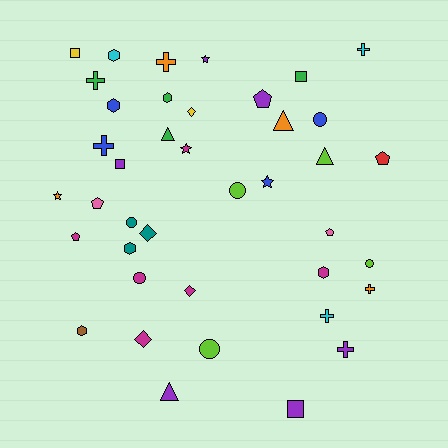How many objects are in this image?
There are 40 objects.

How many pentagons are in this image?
There are 5 pentagons.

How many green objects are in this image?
There are 4 green objects.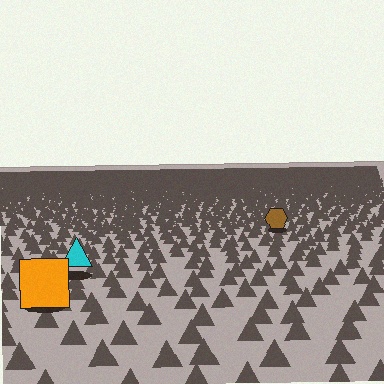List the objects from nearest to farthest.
From nearest to farthest: the orange square, the cyan triangle, the brown hexagon.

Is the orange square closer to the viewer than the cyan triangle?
Yes. The orange square is closer — you can tell from the texture gradient: the ground texture is coarser near it.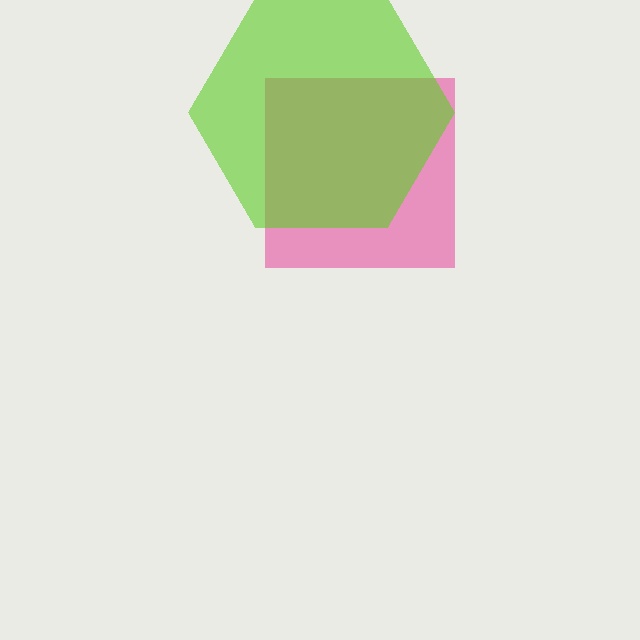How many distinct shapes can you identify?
There are 2 distinct shapes: a pink square, a lime hexagon.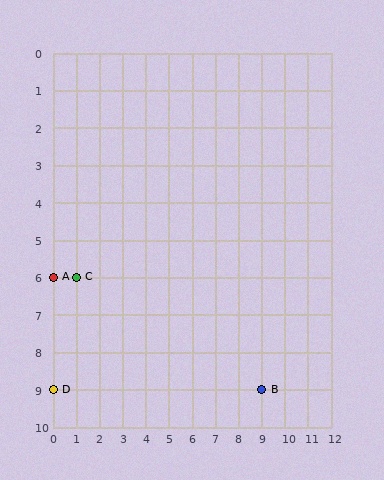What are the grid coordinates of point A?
Point A is at grid coordinates (0, 6).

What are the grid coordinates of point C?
Point C is at grid coordinates (1, 6).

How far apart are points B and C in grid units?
Points B and C are 8 columns and 3 rows apart (about 8.5 grid units diagonally).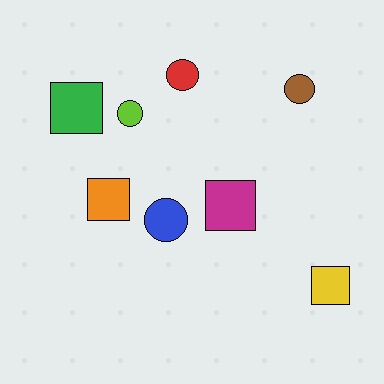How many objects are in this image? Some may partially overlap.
There are 8 objects.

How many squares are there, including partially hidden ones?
There are 4 squares.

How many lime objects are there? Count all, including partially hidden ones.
There is 1 lime object.